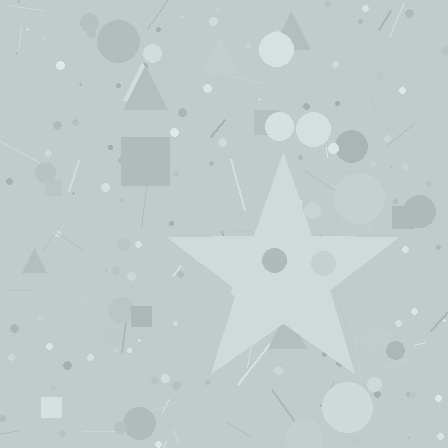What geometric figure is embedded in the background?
A star is embedded in the background.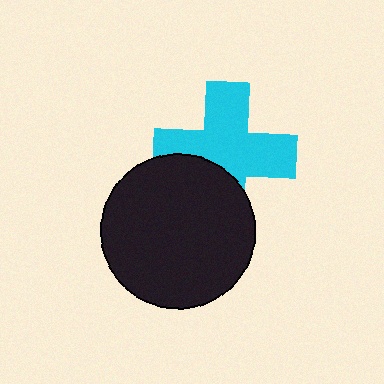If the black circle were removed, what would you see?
You would see the complete cyan cross.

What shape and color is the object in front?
The object in front is a black circle.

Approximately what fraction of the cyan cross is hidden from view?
Roughly 31% of the cyan cross is hidden behind the black circle.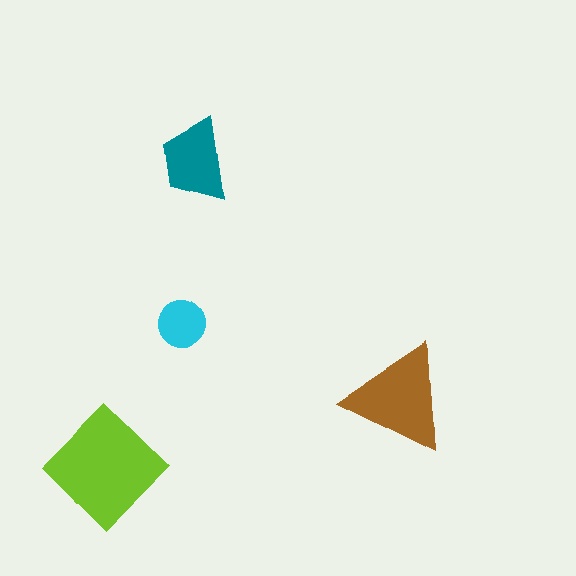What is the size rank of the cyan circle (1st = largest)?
4th.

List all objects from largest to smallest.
The lime diamond, the brown triangle, the teal trapezoid, the cyan circle.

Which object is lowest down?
The lime diamond is bottommost.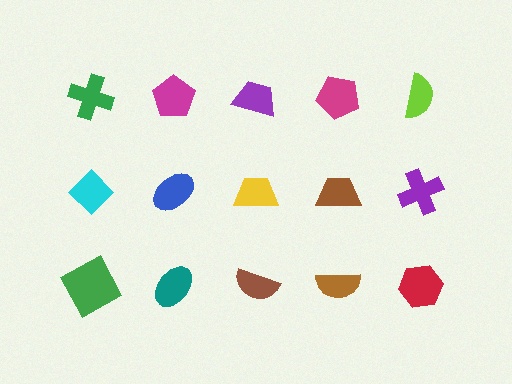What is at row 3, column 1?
A green square.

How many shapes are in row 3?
5 shapes.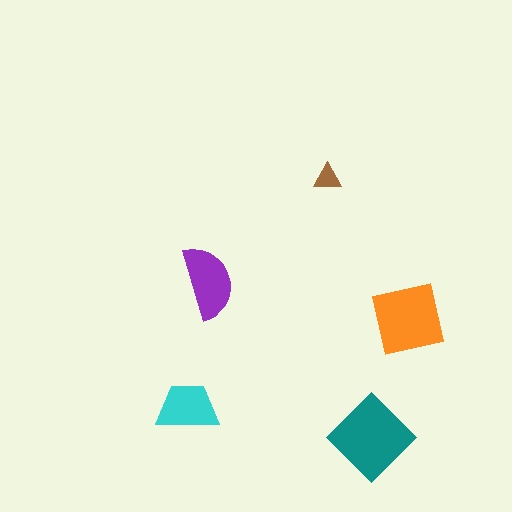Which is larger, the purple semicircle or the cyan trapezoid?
The purple semicircle.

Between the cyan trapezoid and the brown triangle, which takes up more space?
The cyan trapezoid.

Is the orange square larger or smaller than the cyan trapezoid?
Larger.